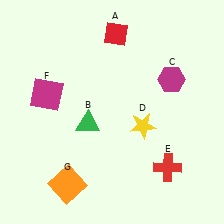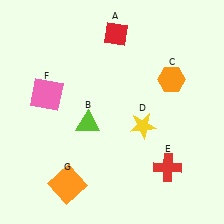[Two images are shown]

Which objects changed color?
B changed from green to lime. C changed from magenta to orange. F changed from magenta to pink.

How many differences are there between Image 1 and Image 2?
There are 3 differences between the two images.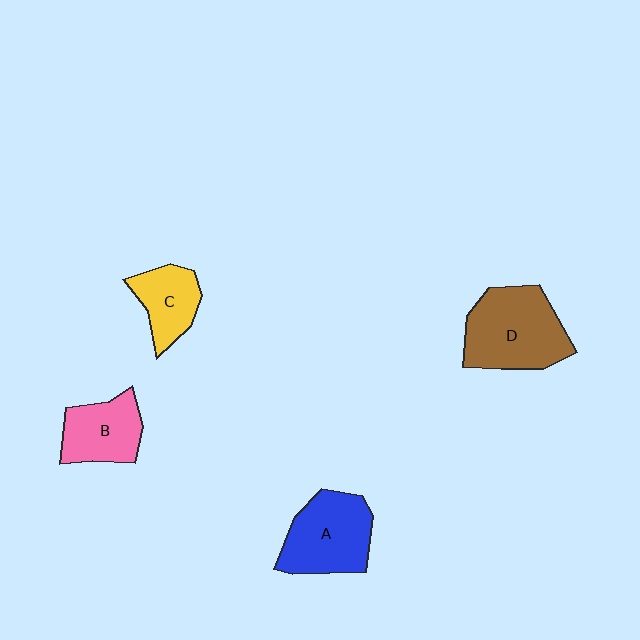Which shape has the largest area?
Shape D (brown).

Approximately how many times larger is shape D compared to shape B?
Approximately 1.6 times.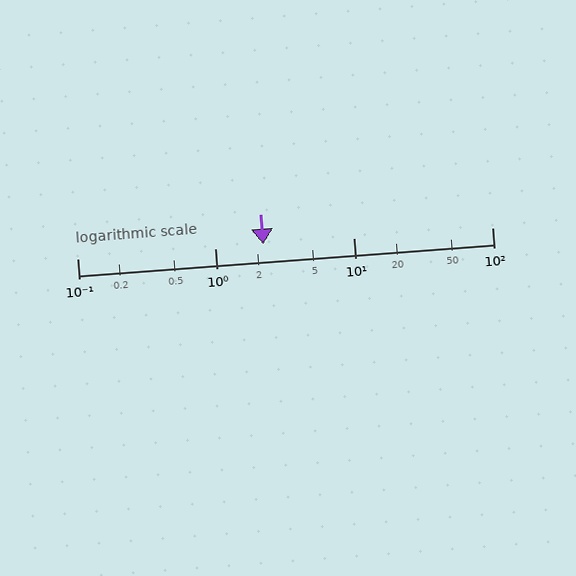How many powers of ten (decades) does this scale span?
The scale spans 3 decades, from 0.1 to 100.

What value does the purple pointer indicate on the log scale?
The pointer indicates approximately 2.2.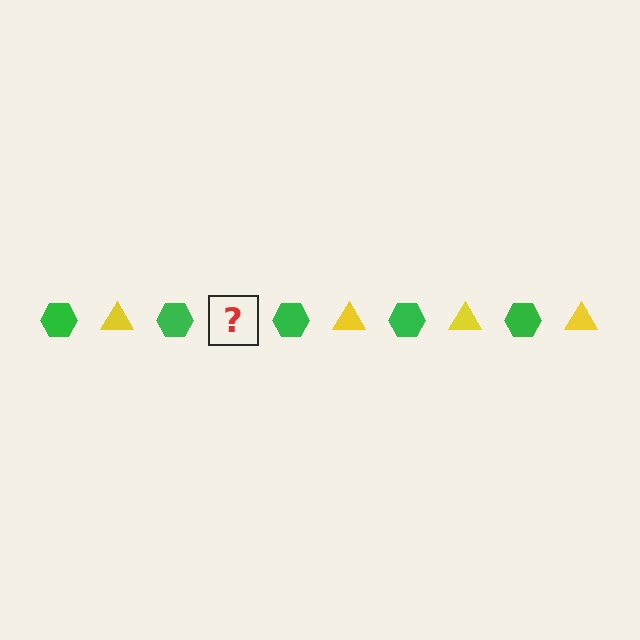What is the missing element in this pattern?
The missing element is a yellow triangle.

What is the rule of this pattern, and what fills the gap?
The rule is that the pattern alternates between green hexagon and yellow triangle. The gap should be filled with a yellow triangle.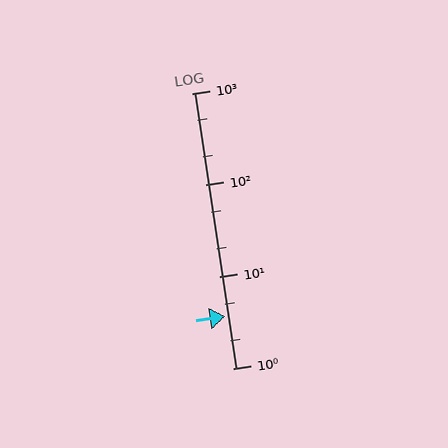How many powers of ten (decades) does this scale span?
The scale spans 3 decades, from 1 to 1000.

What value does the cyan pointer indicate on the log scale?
The pointer indicates approximately 3.7.